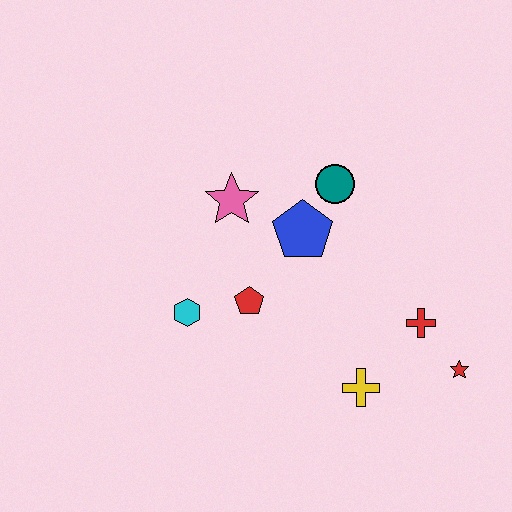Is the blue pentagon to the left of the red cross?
Yes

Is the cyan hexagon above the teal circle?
No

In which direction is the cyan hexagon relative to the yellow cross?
The cyan hexagon is to the left of the yellow cross.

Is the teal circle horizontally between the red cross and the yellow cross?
No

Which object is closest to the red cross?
The red star is closest to the red cross.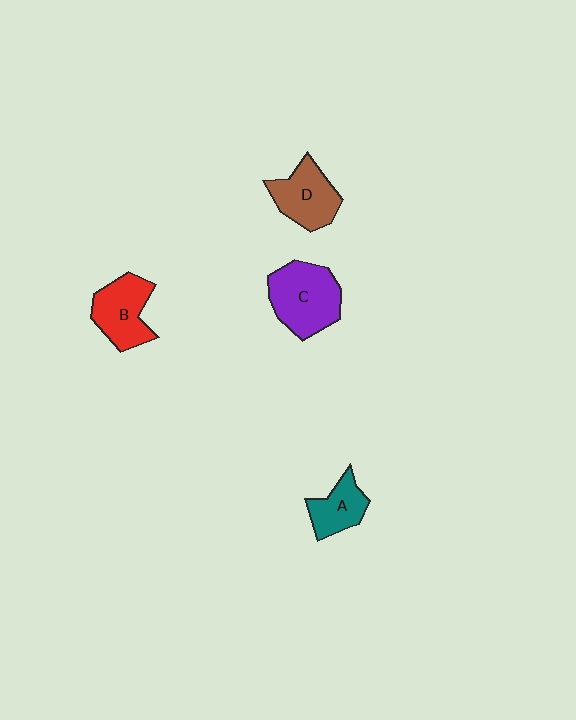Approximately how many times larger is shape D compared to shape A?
Approximately 1.4 times.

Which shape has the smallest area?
Shape A (teal).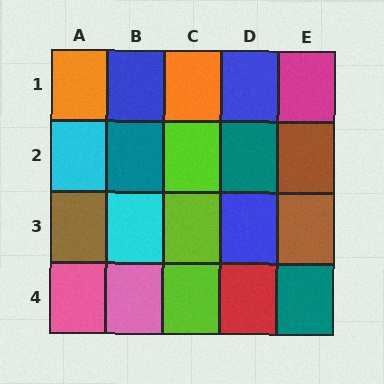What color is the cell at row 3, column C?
Lime.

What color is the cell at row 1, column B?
Blue.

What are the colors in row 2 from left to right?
Cyan, teal, lime, teal, brown.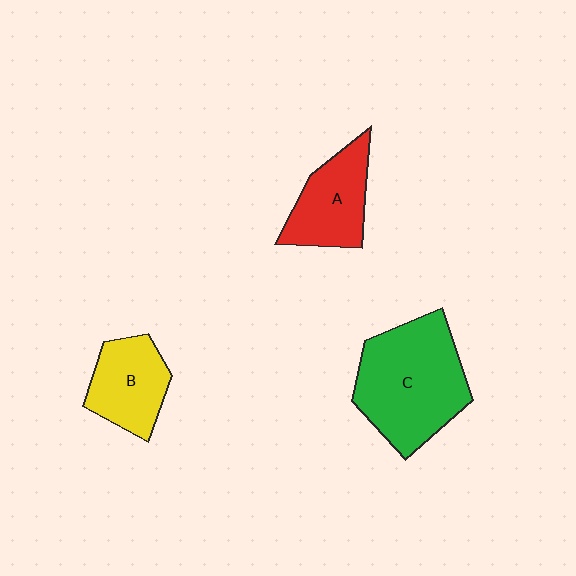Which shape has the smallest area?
Shape B (yellow).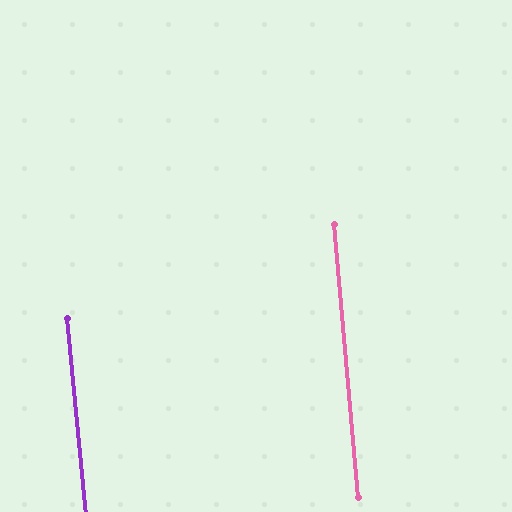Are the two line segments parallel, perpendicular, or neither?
Parallel — their directions differ by only 0.4°.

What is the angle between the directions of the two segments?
Approximately 0 degrees.